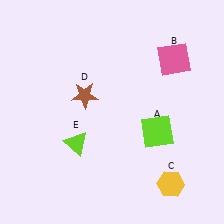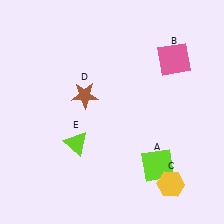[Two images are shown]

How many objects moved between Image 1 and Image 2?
1 object moved between the two images.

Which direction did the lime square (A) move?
The lime square (A) moved down.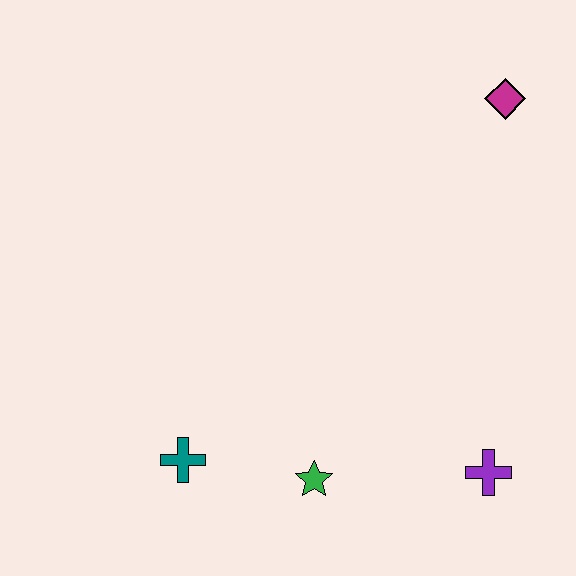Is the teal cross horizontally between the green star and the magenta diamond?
No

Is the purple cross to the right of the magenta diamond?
No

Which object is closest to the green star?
The teal cross is closest to the green star.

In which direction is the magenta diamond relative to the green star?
The magenta diamond is above the green star.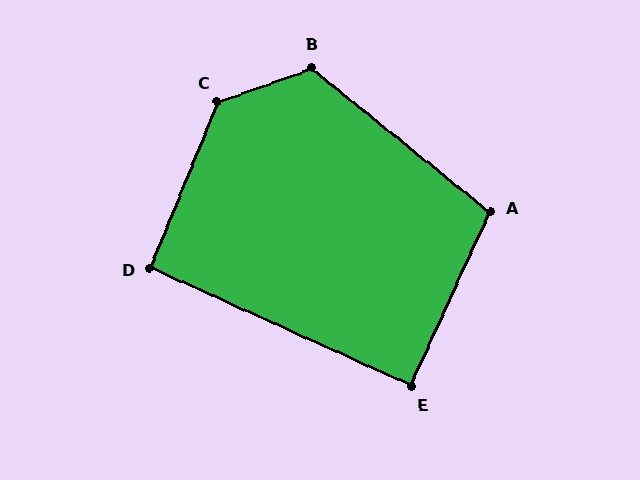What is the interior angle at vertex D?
Approximately 92 degrees (approximately right).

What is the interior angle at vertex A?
Approximately 105 degrees (obtuse).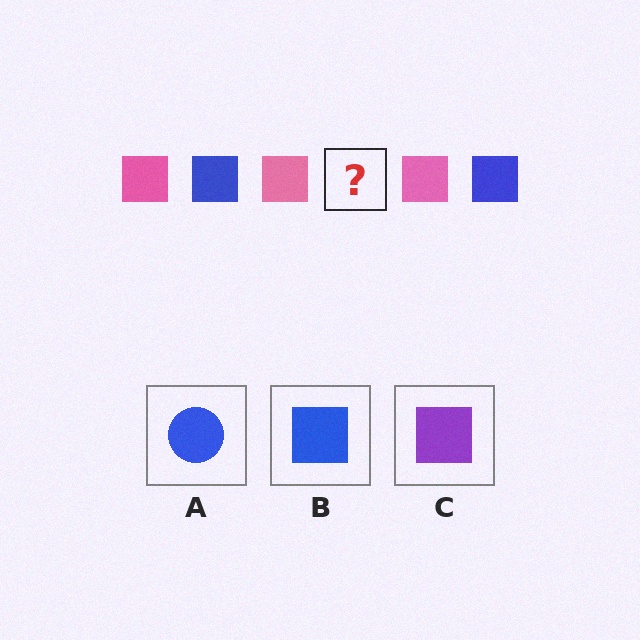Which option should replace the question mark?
Option B.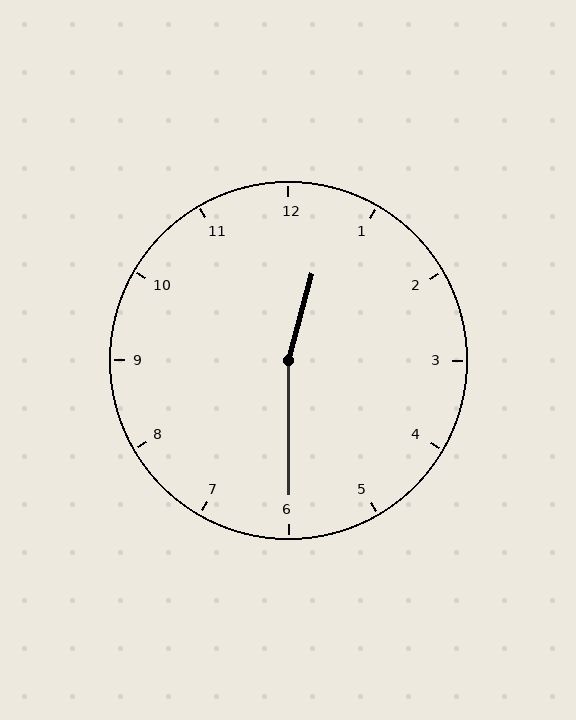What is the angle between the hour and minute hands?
Approximately 165 degrees.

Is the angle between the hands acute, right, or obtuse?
It is obtuse.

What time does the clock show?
12:30.